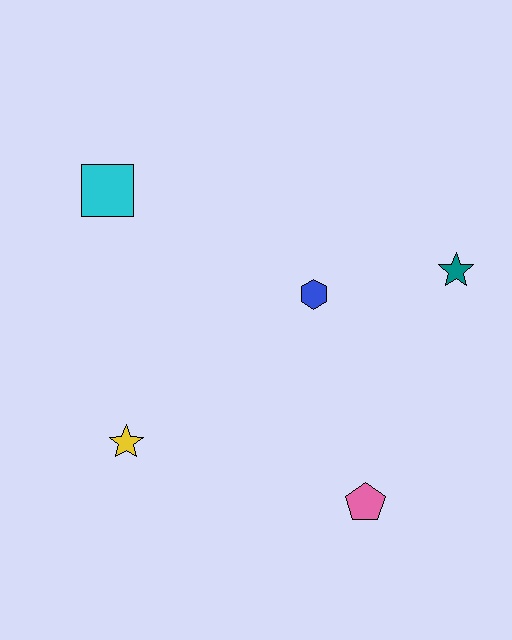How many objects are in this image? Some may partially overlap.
There are 5 objects.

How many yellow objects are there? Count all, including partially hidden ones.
There is 1 yellow object.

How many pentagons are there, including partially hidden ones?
There is 1 pentagon.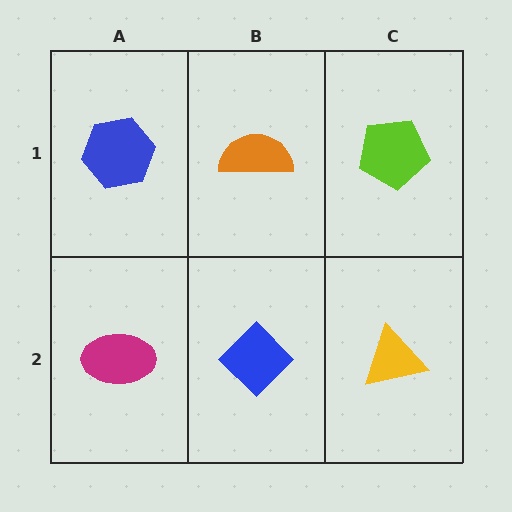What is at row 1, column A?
A blue hexagon.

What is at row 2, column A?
A magenta ellipse.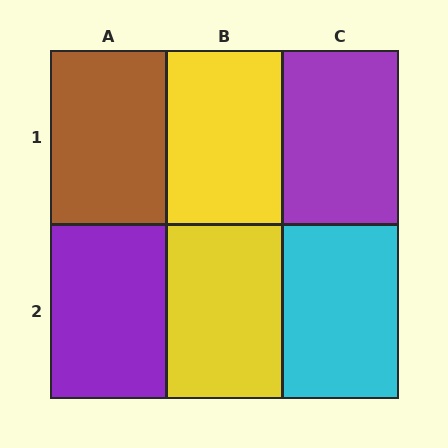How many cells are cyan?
1 cell is cyan.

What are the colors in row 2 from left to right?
Purple, yellow, cyan.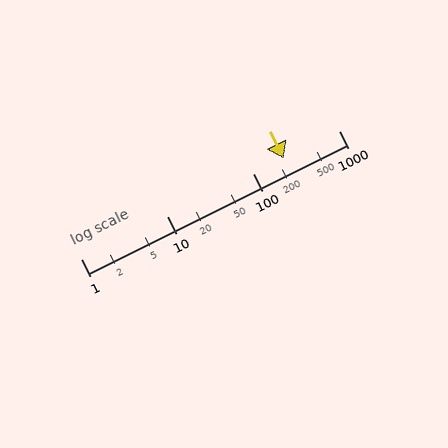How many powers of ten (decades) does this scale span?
The scale spans 3 decades, from 1 to 1000.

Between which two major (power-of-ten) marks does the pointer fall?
The pointer is between 100 and 1000.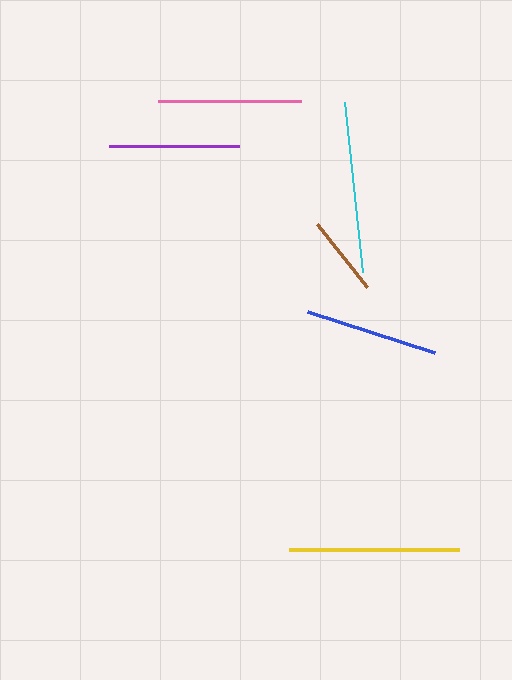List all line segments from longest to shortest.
From longest to shortest: cyan, yellow, pink, blue, purple, brown.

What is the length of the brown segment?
The brown segment is approximately 80 pixels long.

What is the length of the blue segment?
The blue segment is approximately 134 pixels long.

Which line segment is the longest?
The cyan line is the longest at approximately 172 pixels.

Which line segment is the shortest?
The brown line is the shortest at approximately 80 pixels.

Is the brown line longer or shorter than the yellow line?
The yellow line is longer than the brown line.